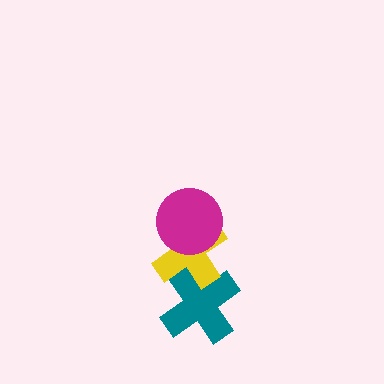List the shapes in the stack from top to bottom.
From top to bottom: the magenta circle, the yellow cross, the teal cross.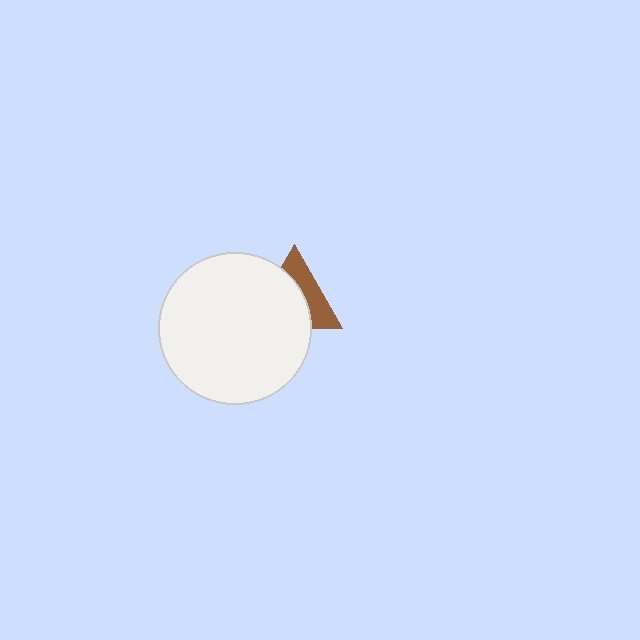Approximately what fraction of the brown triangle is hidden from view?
Roughly 59% of the brown triangle is hidden behind the white circle.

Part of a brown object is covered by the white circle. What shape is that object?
It is a triangle.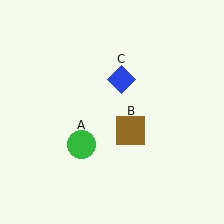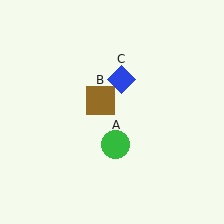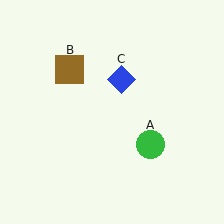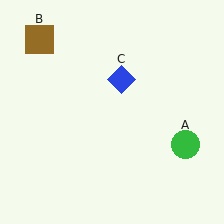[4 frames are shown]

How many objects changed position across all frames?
2 objects changed position: green circle (object A), brown square (object B).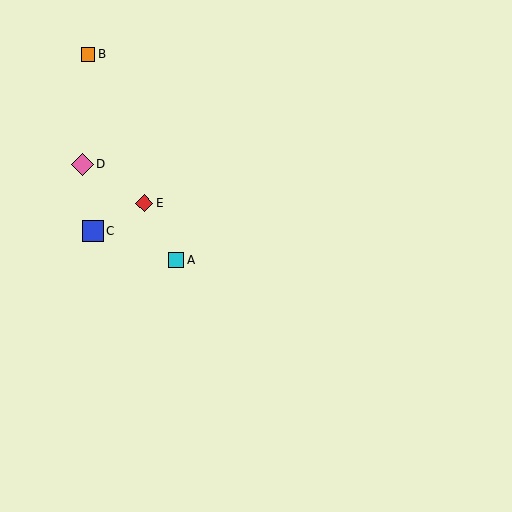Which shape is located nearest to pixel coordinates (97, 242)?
The blue square (labeled C) at (93, 231) is nearest to that location.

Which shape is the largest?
The pink diamond (labeled D) is the largest.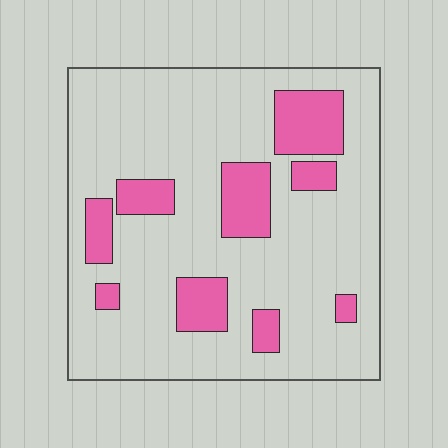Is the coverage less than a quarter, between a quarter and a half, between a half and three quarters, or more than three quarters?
Less than a quarter.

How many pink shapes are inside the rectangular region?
9.